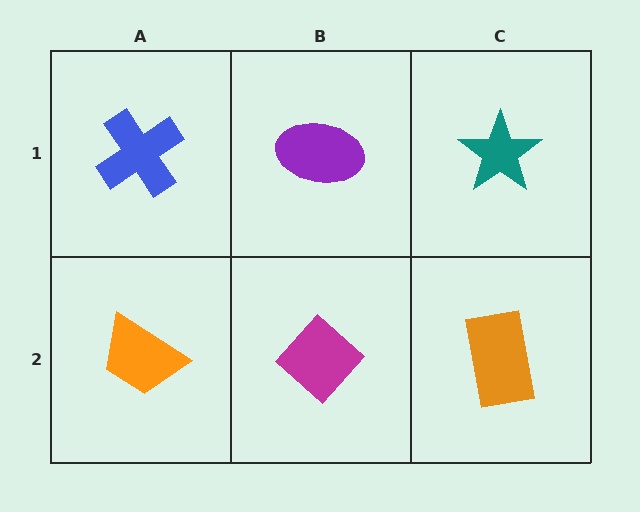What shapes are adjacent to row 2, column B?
A purple ellipse (row 1, column B), an orange trapezoid (row 2, column A), an orange rectangle (row 2, column C).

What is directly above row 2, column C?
A teal star.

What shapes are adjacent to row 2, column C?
A teal star (row 1, column C), a magenta diamond (row 2, column B).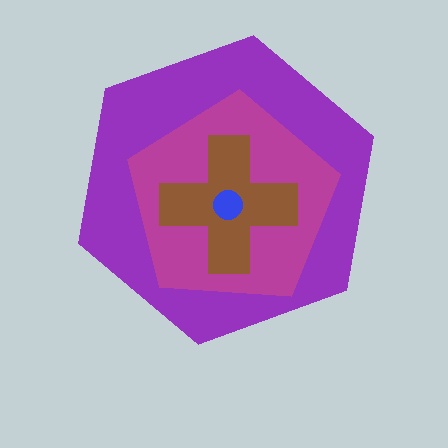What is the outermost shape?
The purple hexagon.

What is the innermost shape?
The blue circle.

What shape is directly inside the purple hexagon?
The magenta pentagon.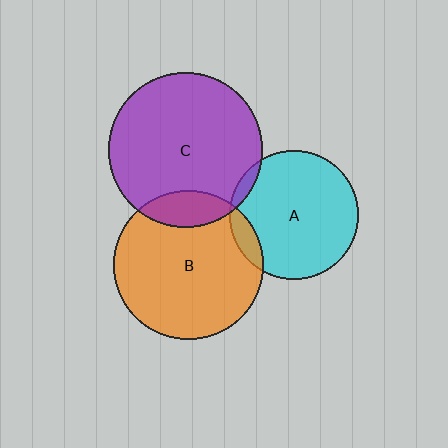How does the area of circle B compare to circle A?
Approximately 1.3 times.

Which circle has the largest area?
Circle C (purple).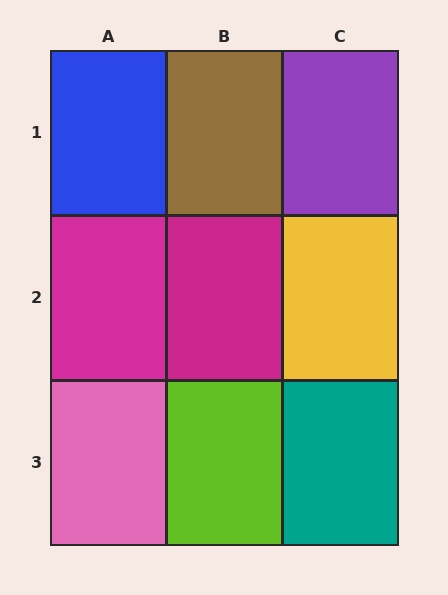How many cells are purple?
1 cell is purple.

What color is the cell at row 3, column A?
Pink.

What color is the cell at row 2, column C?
Yellow.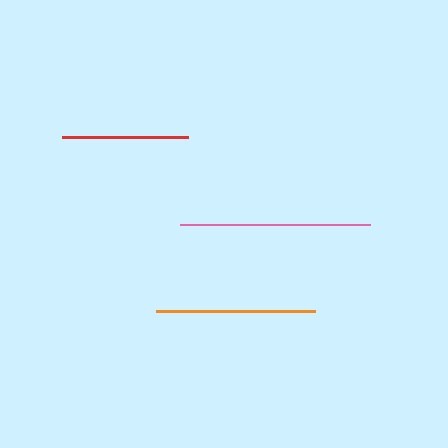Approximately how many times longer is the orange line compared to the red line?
The orange line is approximately 1.3 times the length of the red line.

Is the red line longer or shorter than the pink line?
The pink line is longer than the red line.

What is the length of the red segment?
The red segment is approximately 126 pixels long.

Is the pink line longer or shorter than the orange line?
The pink line is longer than the orange line.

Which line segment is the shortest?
The red line is the shortest at approximately 126 pixels.